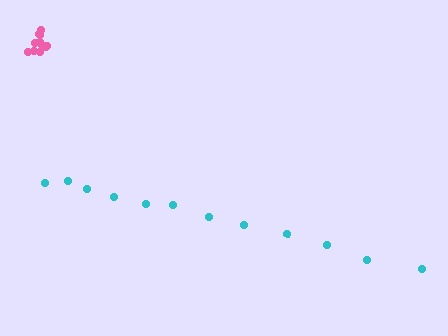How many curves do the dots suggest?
There are 2 distinct paths.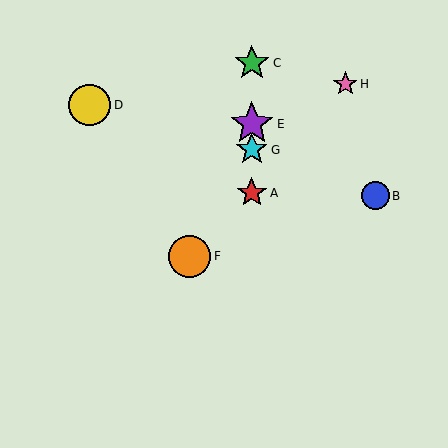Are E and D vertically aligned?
No, E is at x≈252 and D is at x≈90.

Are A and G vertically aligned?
Yes, both are at x≈252.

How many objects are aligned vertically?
4 objects (A, C, E, G) are aligned vertically.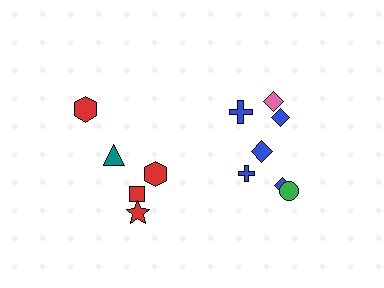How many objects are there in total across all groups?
There are 12 objects.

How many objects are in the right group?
There are 7 objects.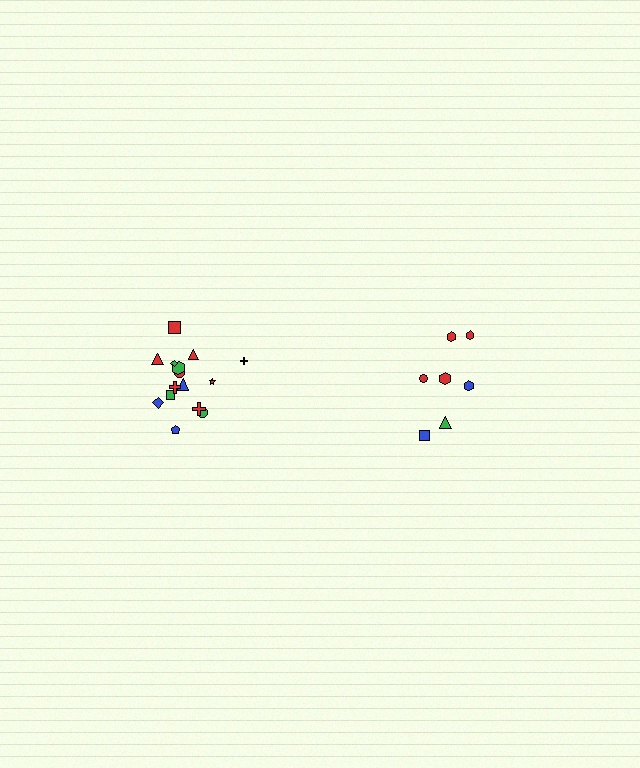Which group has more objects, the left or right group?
The left group.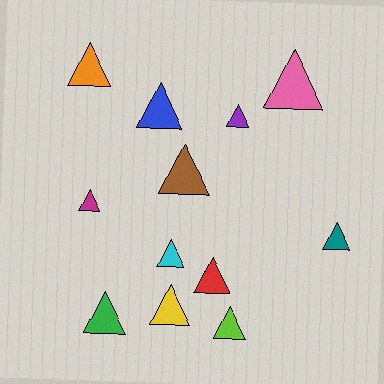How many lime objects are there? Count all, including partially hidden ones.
There is 1 lime object.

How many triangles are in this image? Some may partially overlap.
There are 12 triangles.